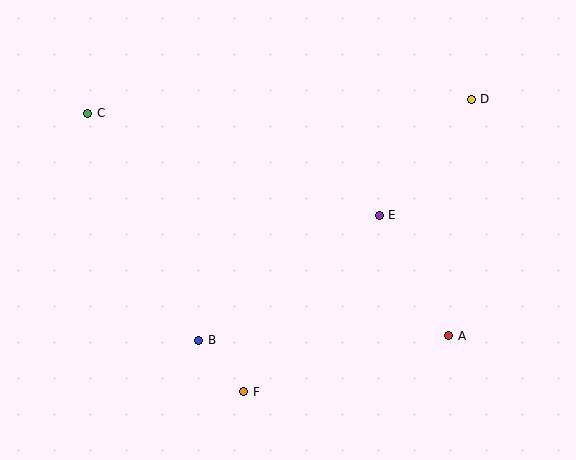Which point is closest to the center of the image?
Point E at (379, 215) is closest to the center.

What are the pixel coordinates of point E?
Point E is at (379, 215).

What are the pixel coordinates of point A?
Point A is at (449, 336).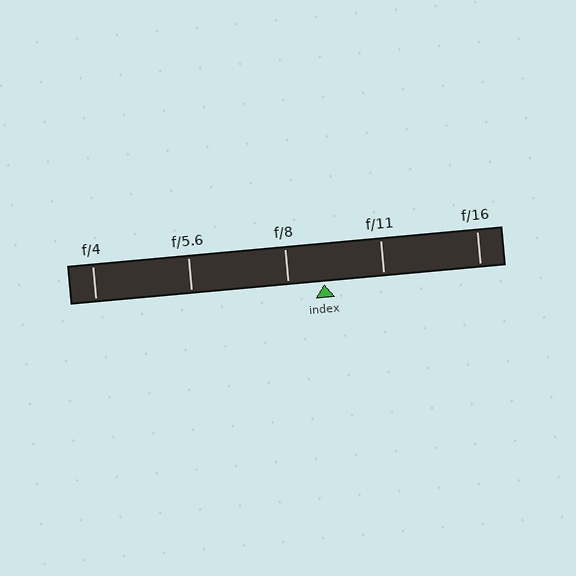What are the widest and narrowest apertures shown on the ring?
The widest aperture shown is f/4 and the narrowest is f/16.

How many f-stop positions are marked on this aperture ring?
There are 5 f-stop positions marked.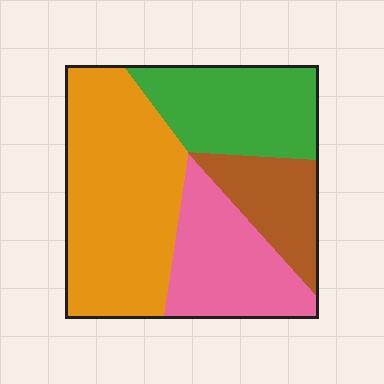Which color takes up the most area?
Orange, at roughly 40%.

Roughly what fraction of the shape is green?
Green takes up about one quarter (1/4) of the shape.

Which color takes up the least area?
Brown, at roughly 15%.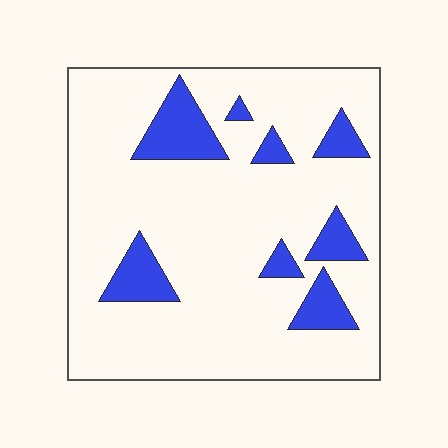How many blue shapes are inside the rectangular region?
8.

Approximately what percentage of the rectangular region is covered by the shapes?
Approximately 15%.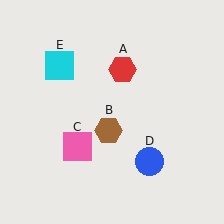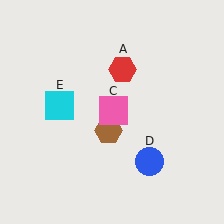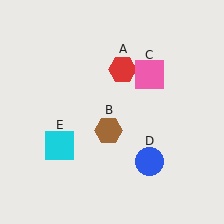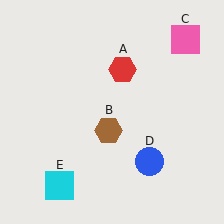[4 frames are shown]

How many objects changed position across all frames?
2 objects changed position: pink square (object C), cyan square (object E).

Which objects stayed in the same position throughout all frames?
Red hexagon (object A) and brown hexagon (object B) and blue circle (object D) remained stationary.